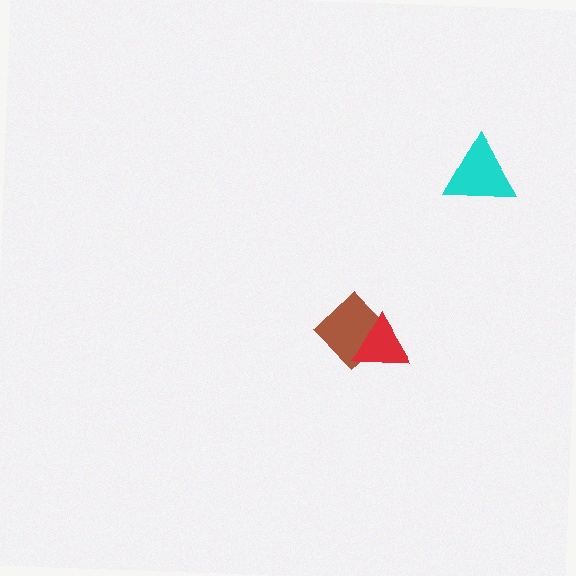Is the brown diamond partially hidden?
Yes, it is partially covered by another shape.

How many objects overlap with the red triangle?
1 object overlaps with the red triangle.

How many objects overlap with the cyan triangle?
0 objects overlap with the cyan triangle.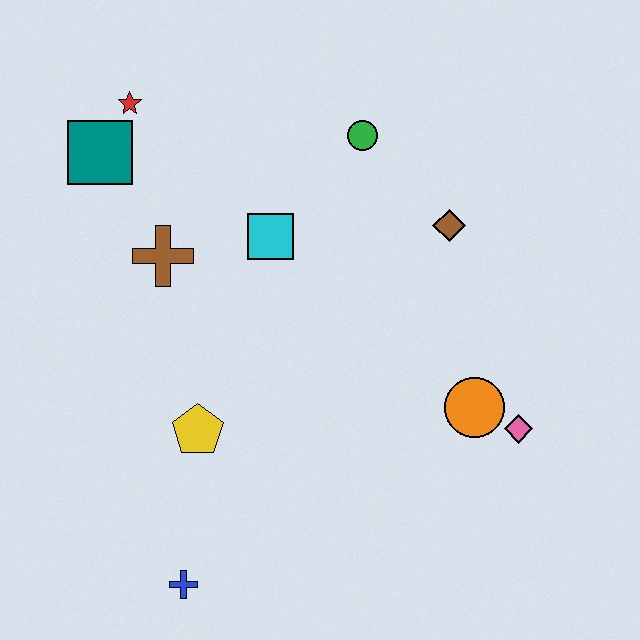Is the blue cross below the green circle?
Yes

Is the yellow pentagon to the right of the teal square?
Yes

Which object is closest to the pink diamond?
The orange circle is closest to the pink diamond.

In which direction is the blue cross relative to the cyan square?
The blue cross is below the cyan square.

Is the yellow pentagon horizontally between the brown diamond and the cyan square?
No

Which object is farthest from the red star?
The pink diamond is farthest from the red star.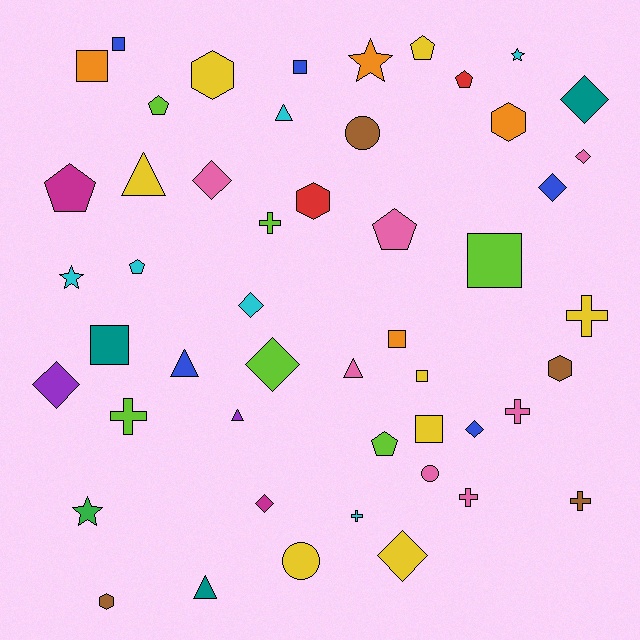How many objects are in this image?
There are 50 objects.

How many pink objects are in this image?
There are 7 pink objects.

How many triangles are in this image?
There are 6 triangles.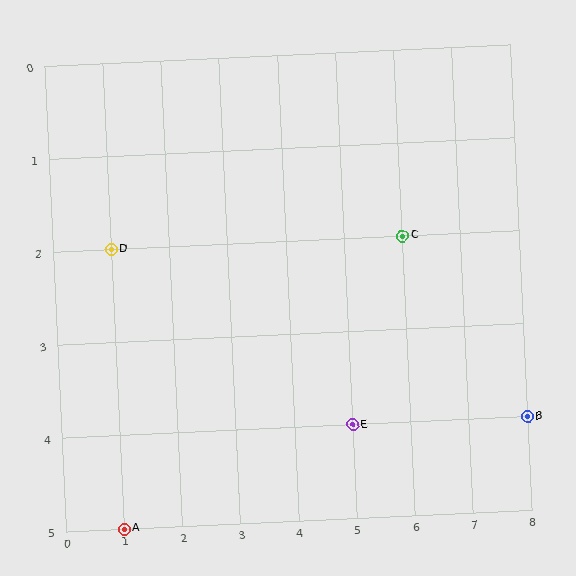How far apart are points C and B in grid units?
Points C and B are 2 columns and 2 rows apart (about 2.8 grid units diagonally).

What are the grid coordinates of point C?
Point C is at grid coordinates (6, 2).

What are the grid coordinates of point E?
Point E is at grid coordinates (5, 4).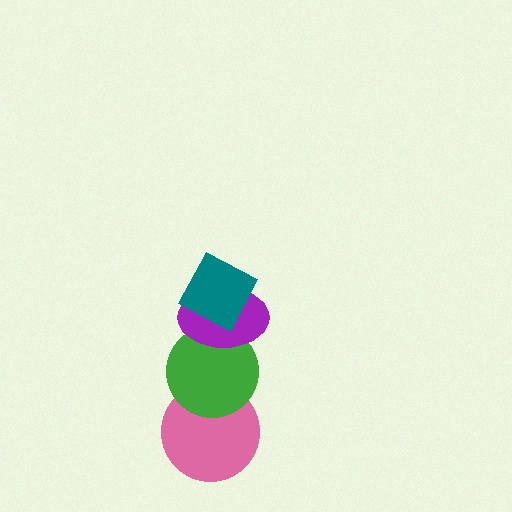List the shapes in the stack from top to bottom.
From top to bottom: the teal diamond, the purple ellipse, the green circle, the pink circle.